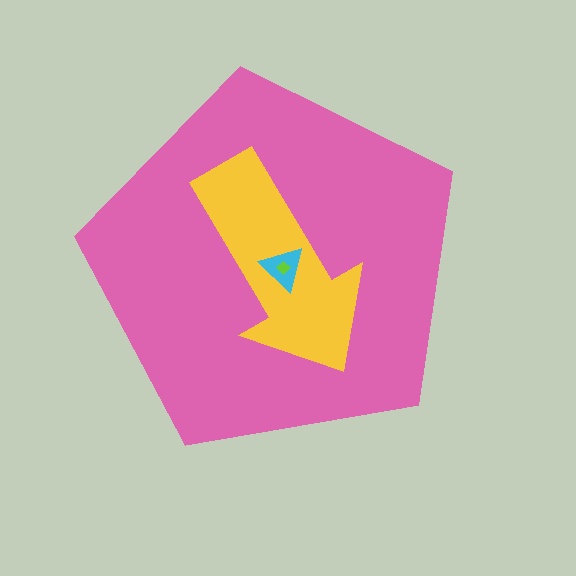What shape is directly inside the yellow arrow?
The cyan triangle.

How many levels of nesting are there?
4.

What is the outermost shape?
The pink pentagon.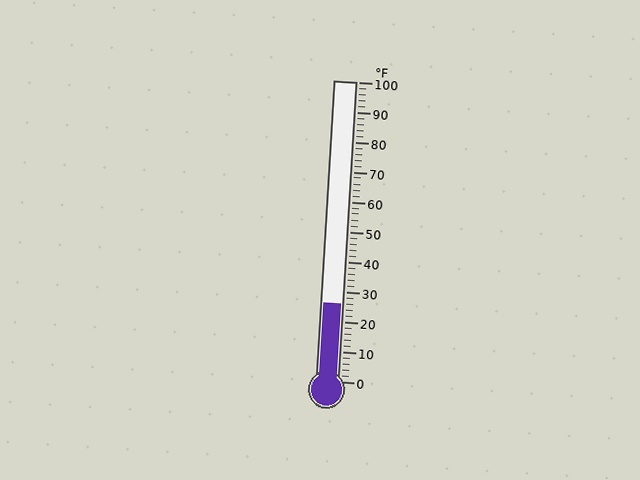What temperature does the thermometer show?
The thermometer shows approximately 26°F.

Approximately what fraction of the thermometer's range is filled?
The thermometer is filled to approximately 25% of its range.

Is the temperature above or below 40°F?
The temperature is below 40°F.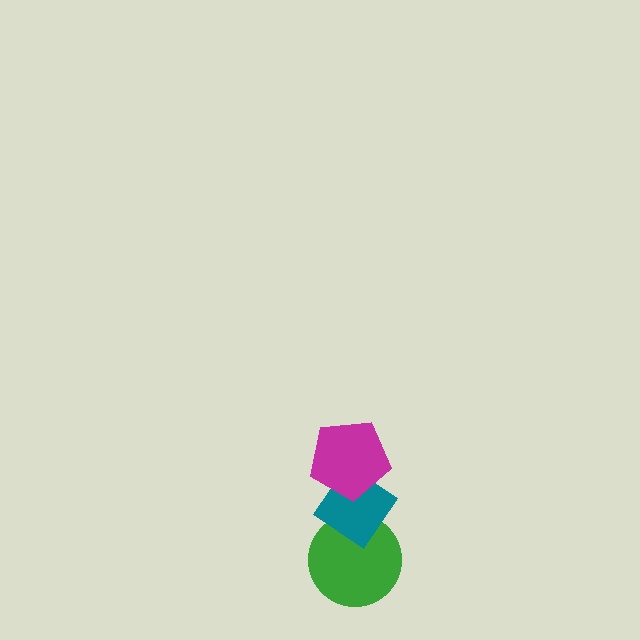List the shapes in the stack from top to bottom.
From top to bottom: the magenta pentagon, the teal diamond, the green circle.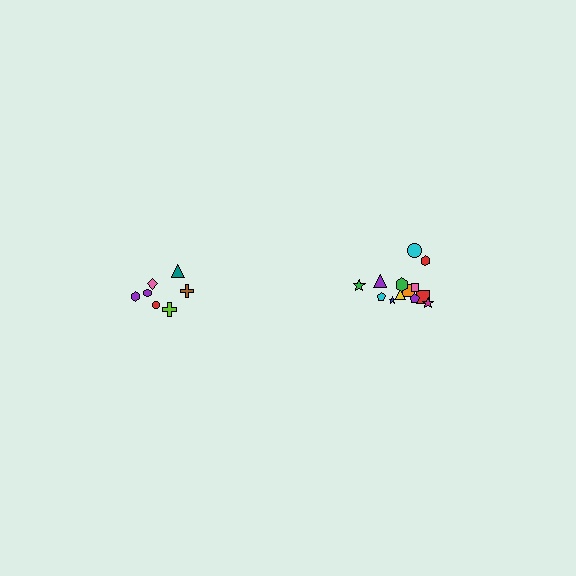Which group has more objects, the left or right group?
The right group.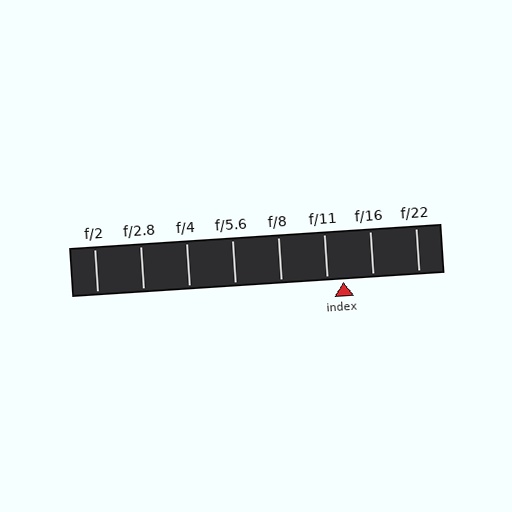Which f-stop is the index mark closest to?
The index mark is closest to f/11.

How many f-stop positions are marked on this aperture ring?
There are 8 f-stop positions marked.